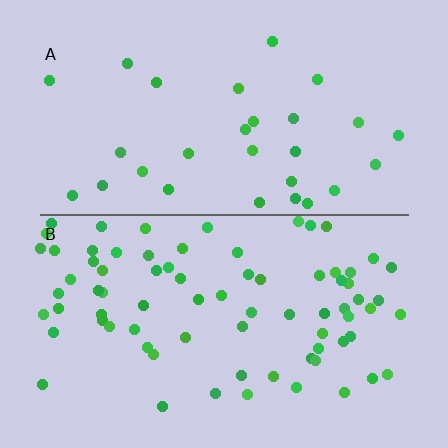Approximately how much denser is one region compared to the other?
Approximately 2.6× — region B over region A.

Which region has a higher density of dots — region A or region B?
B (the bottom).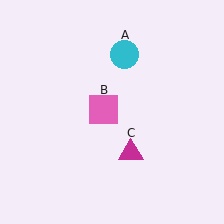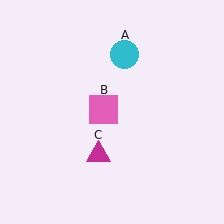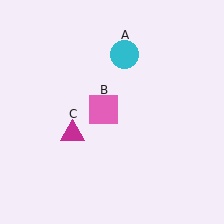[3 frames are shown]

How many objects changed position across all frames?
1 object changed position: magenta triangle (object C).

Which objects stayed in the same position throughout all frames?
Cyan circle (object A) and pink square (object B) remained stationary.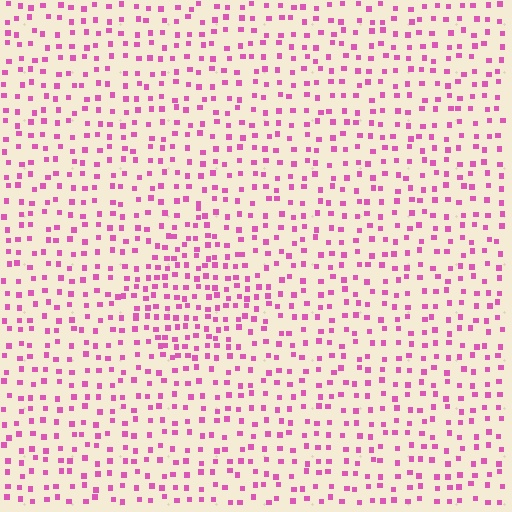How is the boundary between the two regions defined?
The boundary is defined by a change in element density (approximately 1.7x ratio). All elements are the same color, size, and shape.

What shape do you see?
I see a diamond.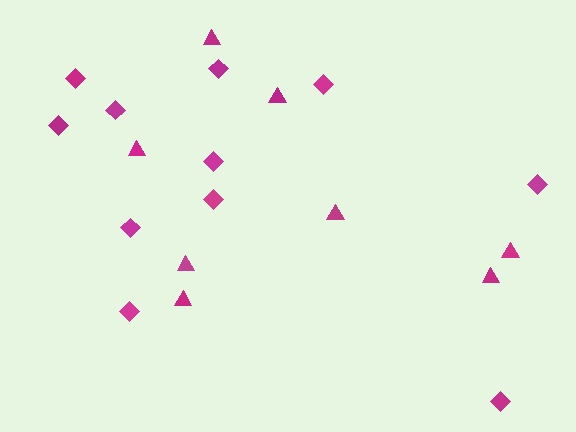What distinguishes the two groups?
There are 2 groups: one group of triangles (8) and one group of diamonds (11).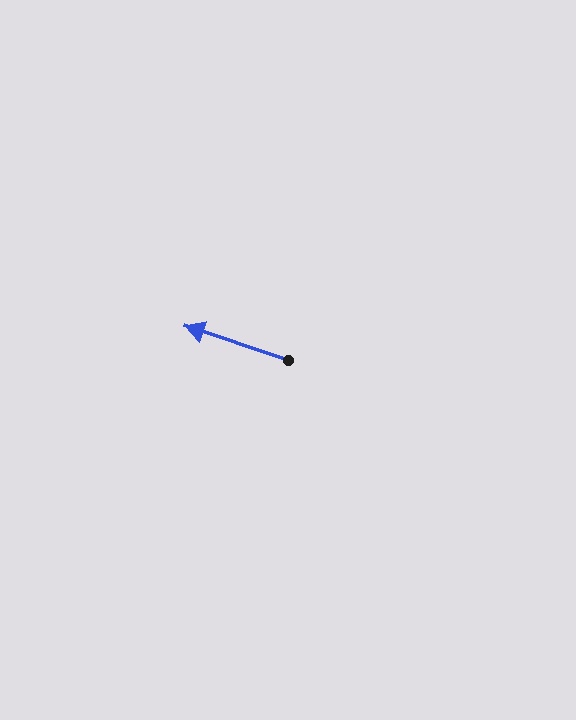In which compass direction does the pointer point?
West.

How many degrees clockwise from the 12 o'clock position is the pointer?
Approximately 288 degrees.